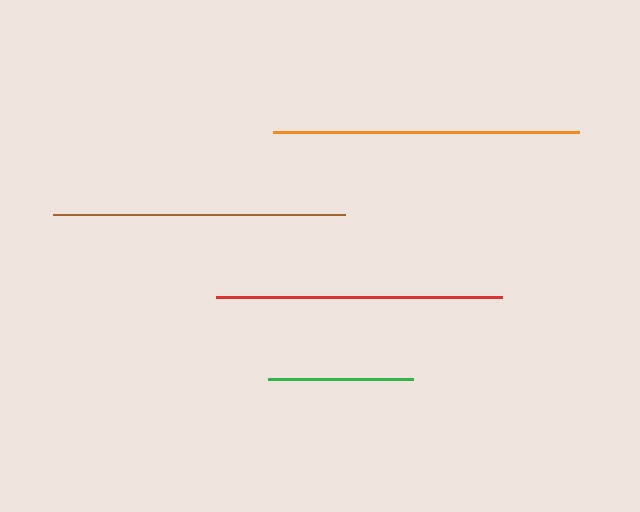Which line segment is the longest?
The orange line is the longest at approximately 306 pixels.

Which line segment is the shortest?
The green line is the shortest at approximately 145 pixels.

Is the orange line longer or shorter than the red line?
The orange line is longer than the red line.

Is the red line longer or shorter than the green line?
The red line is longer than the green line.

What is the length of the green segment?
The green segment is approximately 145 pixels long.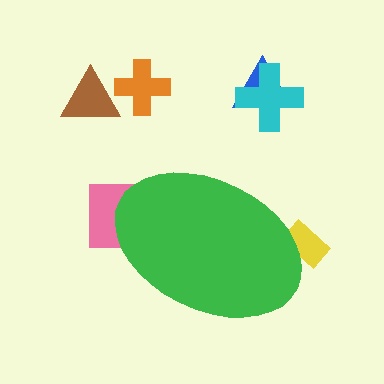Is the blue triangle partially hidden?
No, the blue triangle is fully visible.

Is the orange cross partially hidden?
No, the orange cross is fully visible.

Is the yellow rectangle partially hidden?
Yes, the yellow rectangle is partially hidden behind the green ellipse.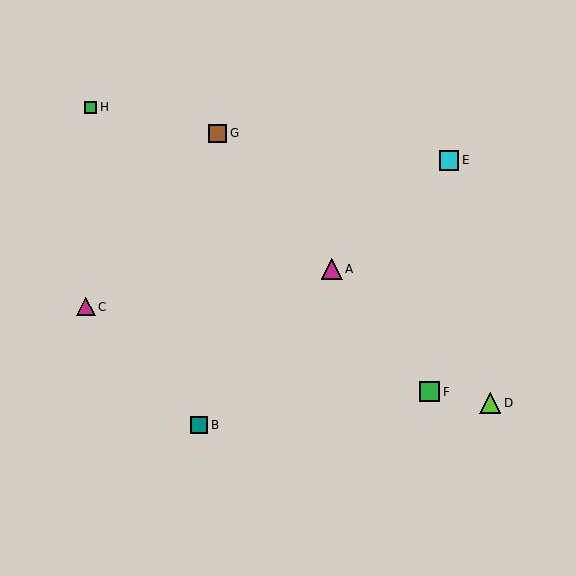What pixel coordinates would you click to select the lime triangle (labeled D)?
Click at (490, 403) to select the lime triangle D.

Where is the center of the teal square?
The center of the teal square is at (199, 425).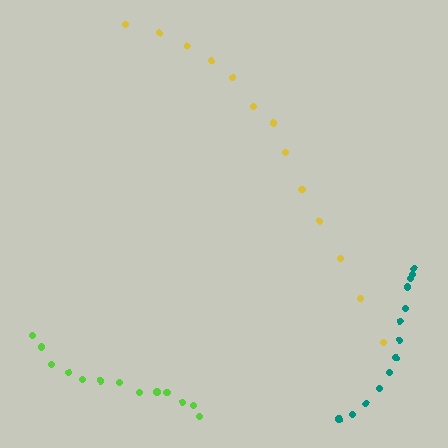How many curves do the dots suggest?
There are 3 distinct paths.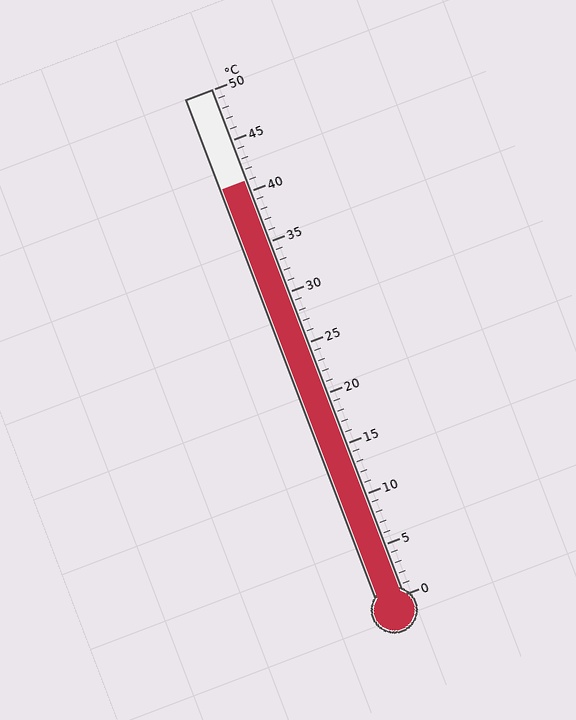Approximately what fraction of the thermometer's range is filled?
The thermometer is filled to approximately 80% of its range.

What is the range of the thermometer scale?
The thermometer scale ranges from 0°C to 50°C.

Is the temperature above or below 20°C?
The temperature is above 20°C.